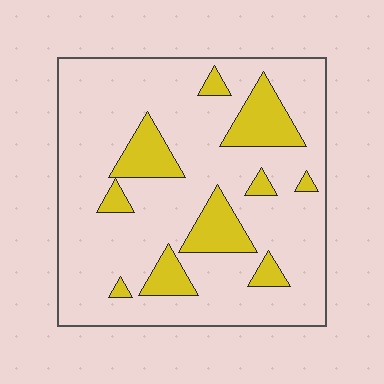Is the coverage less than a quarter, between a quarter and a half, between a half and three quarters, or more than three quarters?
Less than a quarter.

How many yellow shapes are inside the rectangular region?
10.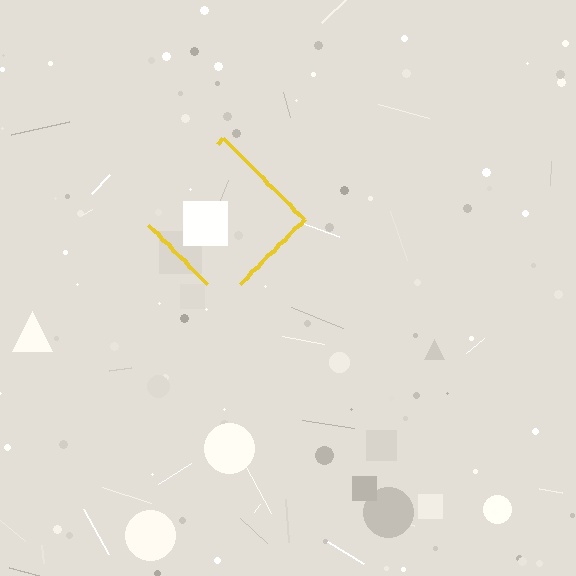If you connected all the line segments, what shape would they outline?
They would outline a diamond.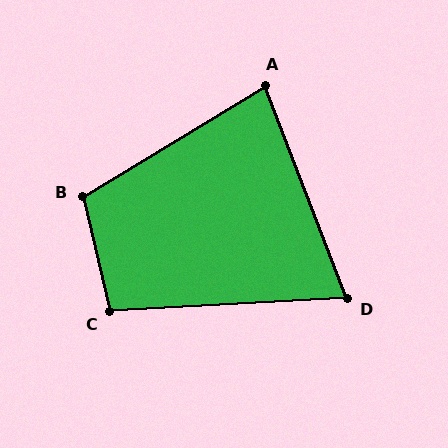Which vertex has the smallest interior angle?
D, at approximately 72 degrees.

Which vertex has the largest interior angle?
B, at approximately 108 degrees.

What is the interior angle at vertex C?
Approximately 100 degrees (obtuse).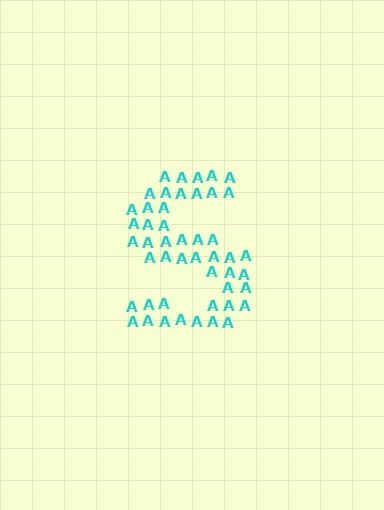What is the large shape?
The large shape is the letter S.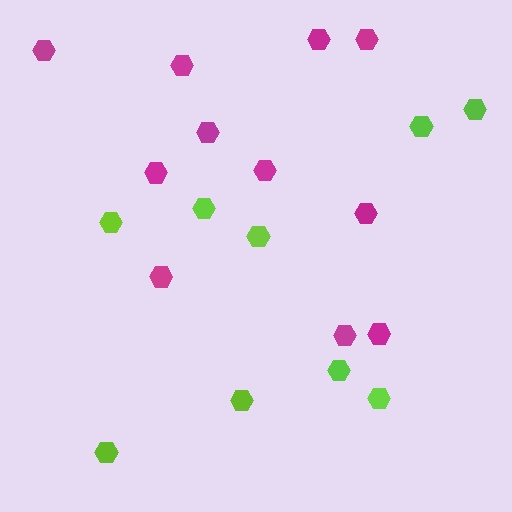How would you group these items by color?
There are 2 groups: one group of magenta hexagons (11) and one group of lime hexagons (9).